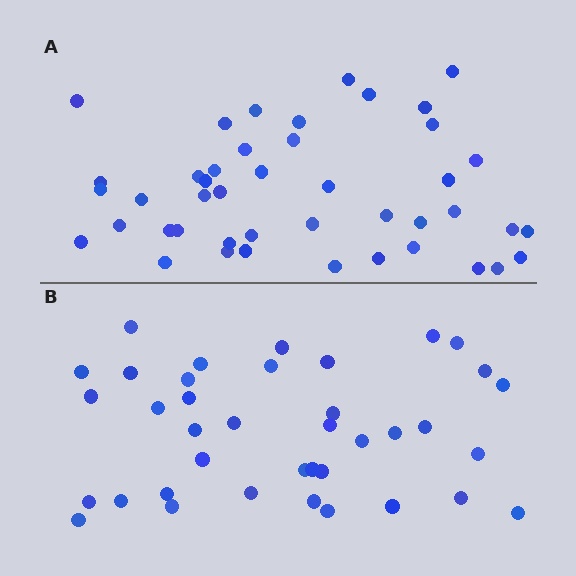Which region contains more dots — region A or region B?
Region A (the top region) has more dots.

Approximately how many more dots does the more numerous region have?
Region A has about 6 more dots than region B.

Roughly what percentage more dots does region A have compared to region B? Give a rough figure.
About 15% more.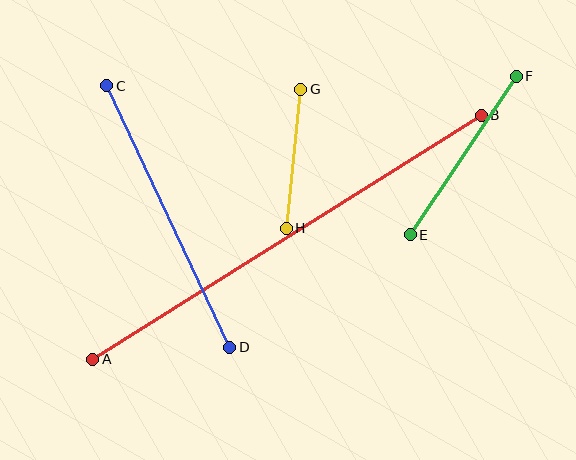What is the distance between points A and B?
The distance is approximately 458 pixels.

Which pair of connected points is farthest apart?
Points A and B are farthest apart.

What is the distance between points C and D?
The distance is approximately 289 pixels.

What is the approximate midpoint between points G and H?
The midpoint is at approximately (294, 159) pixels.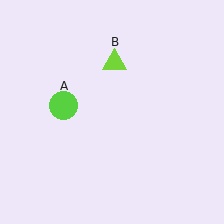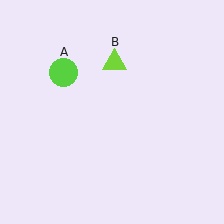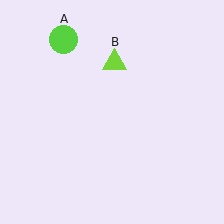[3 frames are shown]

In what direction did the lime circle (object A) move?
The lime circle (object A) moved up.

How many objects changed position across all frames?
1 object changed position: lime circle (object A).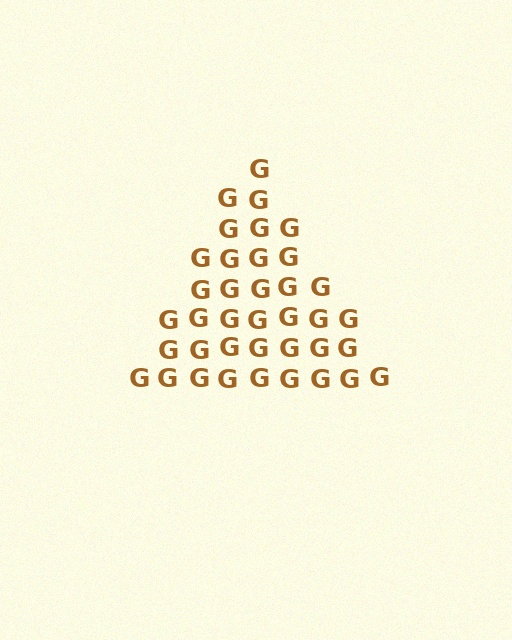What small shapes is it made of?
It is made of small letter G's.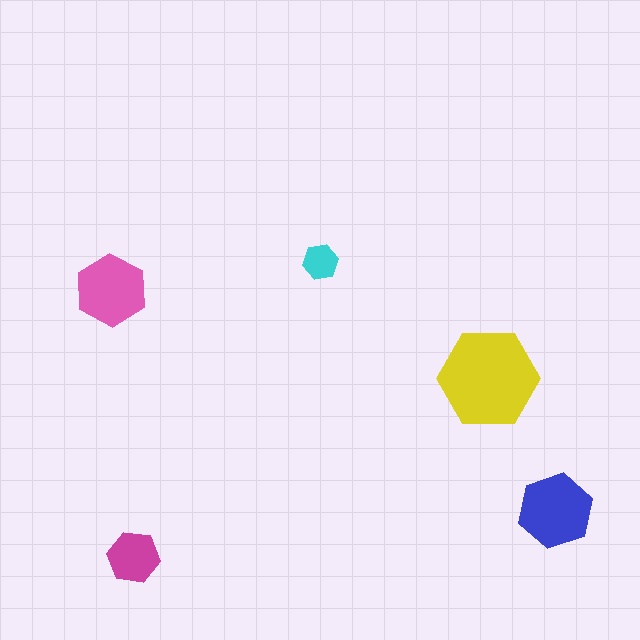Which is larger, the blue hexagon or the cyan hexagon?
The blue one.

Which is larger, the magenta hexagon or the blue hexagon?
The blue one.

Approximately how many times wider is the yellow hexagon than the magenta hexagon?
About 2 times wider.